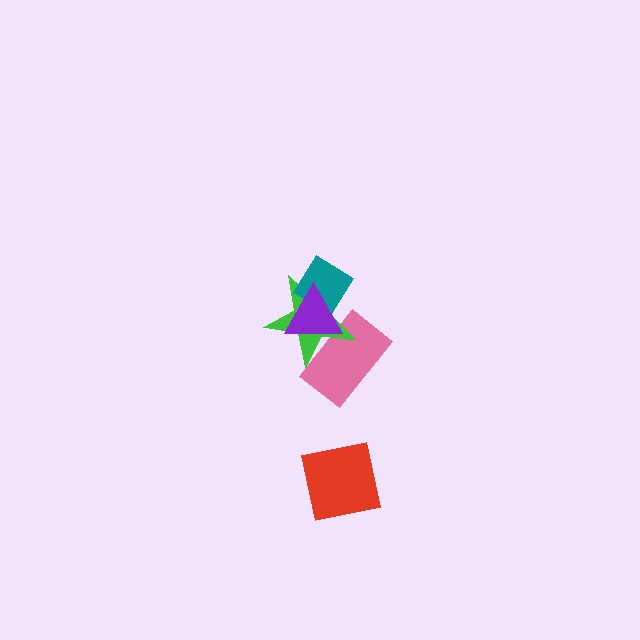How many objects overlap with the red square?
0 objects overlap with the red square.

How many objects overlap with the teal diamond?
2 objects overlap with the teal diamond.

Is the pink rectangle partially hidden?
Yes, it is partially covered by another shape.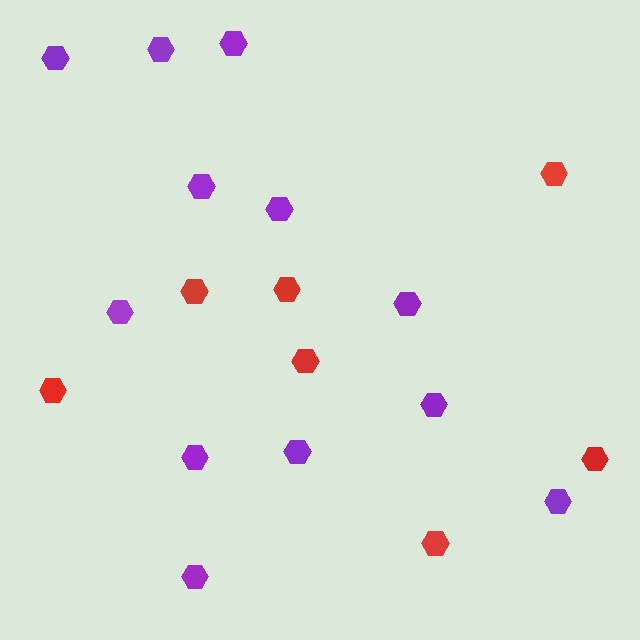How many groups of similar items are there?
There are 2 groups: one group of red hexagons (7) and one group of purple hexagons (12).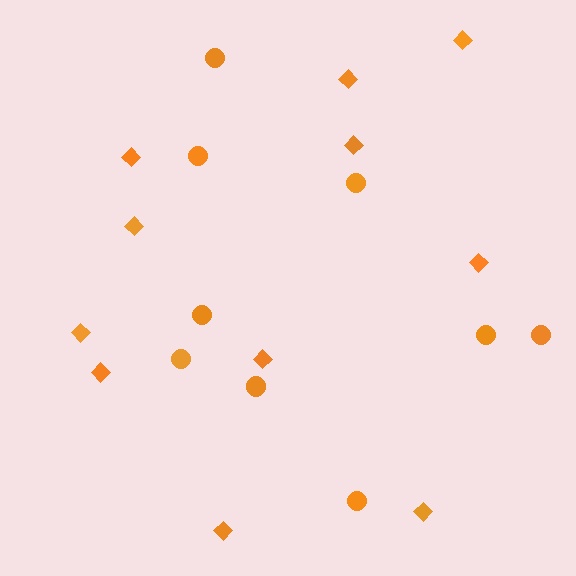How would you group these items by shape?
There are 2 groups: one group of diamonds (11) and one group of circles (9).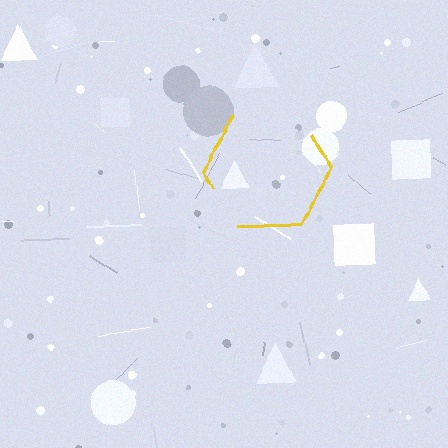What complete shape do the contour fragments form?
The contour fragments form a hexagon.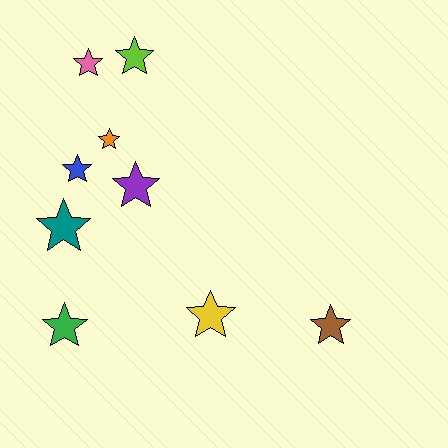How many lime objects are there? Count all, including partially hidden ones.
There is 1 lime object.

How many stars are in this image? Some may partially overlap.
There are 9 stars.